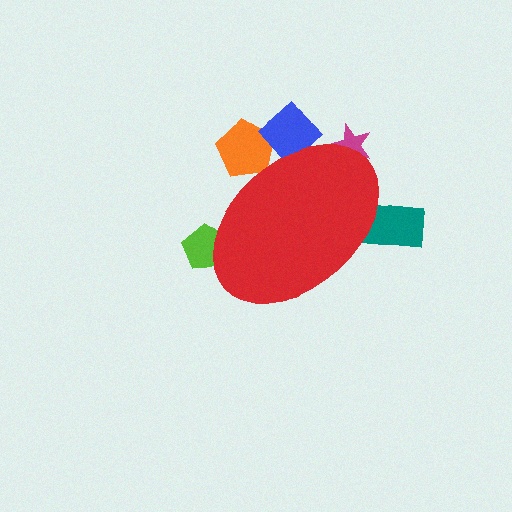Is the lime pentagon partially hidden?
Yes, the lime pentagon is partially hidden behind the red ellipse.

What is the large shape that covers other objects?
A red ellipse.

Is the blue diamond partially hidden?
Yes, the blue diamond is partially hidden behind the red ellipse.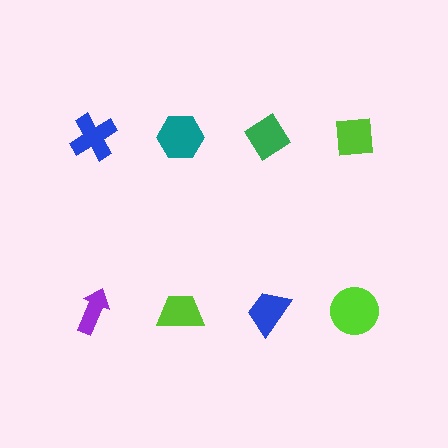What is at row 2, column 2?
A lime trapezoid.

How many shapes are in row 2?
4 shapes.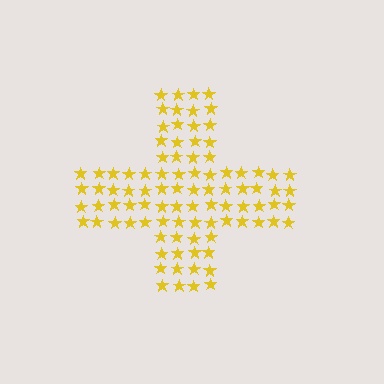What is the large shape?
The large shape is a cross.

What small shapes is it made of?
It is made of small stars.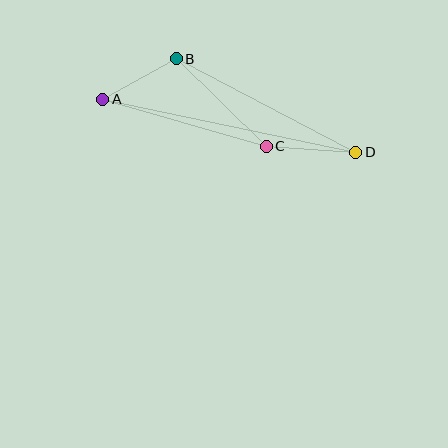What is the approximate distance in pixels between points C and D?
The distance between C and D is approximately 90 pixels.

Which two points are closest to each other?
Points A and B are closest to each other.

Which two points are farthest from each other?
Points A and D are farthest from each other.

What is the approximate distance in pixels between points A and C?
The distance between A and C is approximately 170 pixels.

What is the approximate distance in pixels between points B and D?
The distance between B and D is approximately 202 pixels.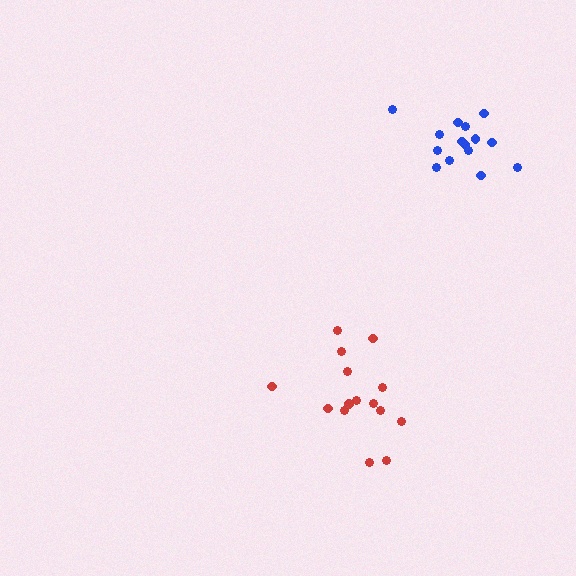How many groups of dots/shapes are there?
There are 2 groups.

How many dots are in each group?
Group 1: 15 dots, Group 2: 15 dots (30 total).